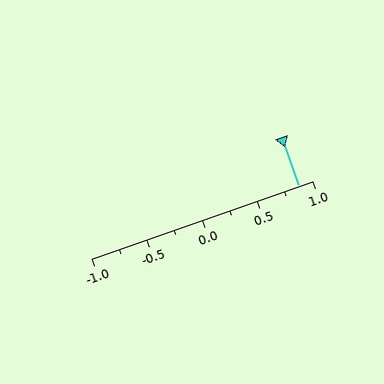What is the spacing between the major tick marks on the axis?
The major ticks are spaced 0.5 apart.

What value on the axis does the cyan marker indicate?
The marker indicates approximately 0.88.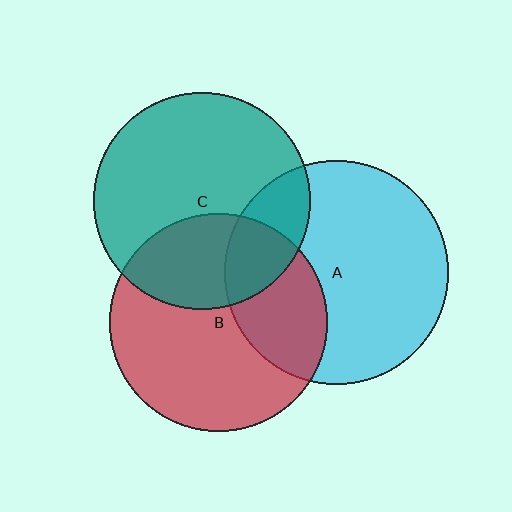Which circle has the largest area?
Circle A (cyan).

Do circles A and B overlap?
Yes.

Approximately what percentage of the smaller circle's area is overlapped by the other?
Approximately 30%.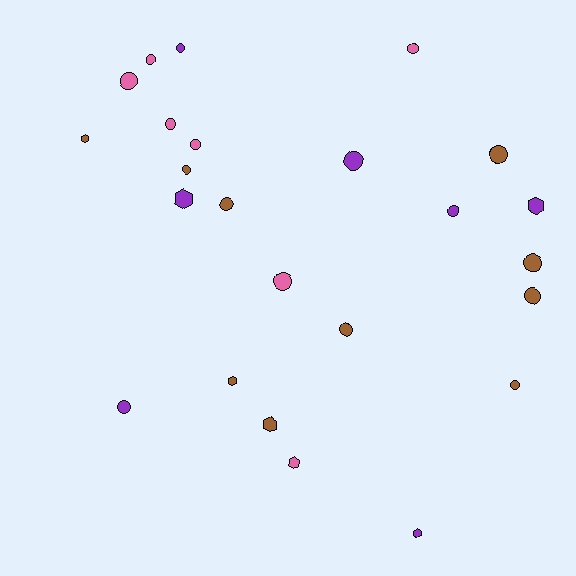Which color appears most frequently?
Brown, with 10 objects.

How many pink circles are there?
There are 6 pink circles.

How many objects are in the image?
There are 24 objects.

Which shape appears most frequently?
Circle, with 17 objects.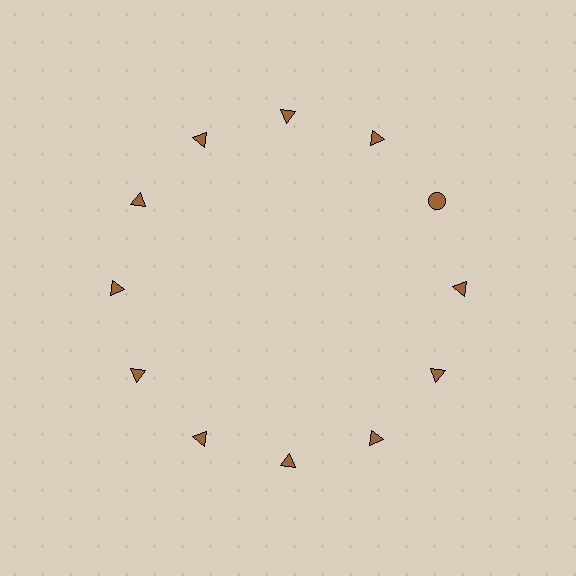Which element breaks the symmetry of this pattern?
The brown circle at roughly the 2 o'clock position breaks the symmetry. All other shapes are brown triangles.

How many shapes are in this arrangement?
There are 12 shapes arranged in a ring pattern.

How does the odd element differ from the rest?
It has a different shape: circle instead of triangle.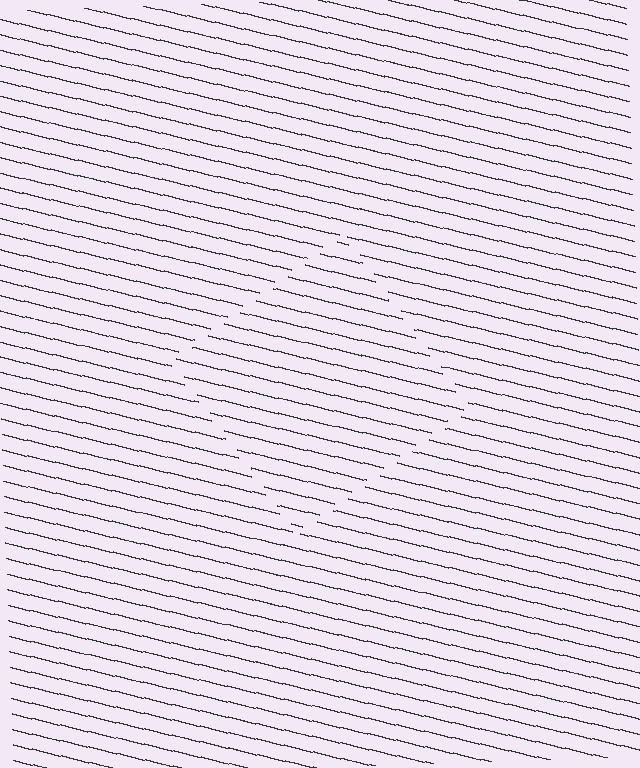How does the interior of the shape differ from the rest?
The interior of the shape contains the same grating, shifted by half a period — the contour is defined by the phase discontinuity where line-ends from the inner and outer gratings abut.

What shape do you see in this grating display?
An illusory square. The interior of the shape contains the same grating, shifted by half a period — the contour is defined by the phase discontinuity where line-ends from the inner and outer gratings abut.